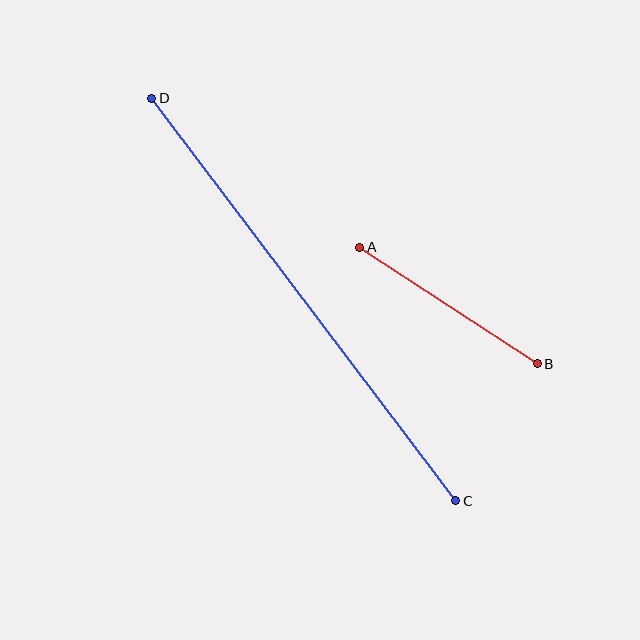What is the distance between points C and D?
The distance is approximately 504 pixels.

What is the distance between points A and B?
The distance is approximately 212 pixels.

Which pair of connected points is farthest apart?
Points C and D are farthest apart.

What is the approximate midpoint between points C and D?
The midpoint is at approximately (304, 299) pixels.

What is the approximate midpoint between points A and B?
The midpoint is at approximately (448, 305) pixels.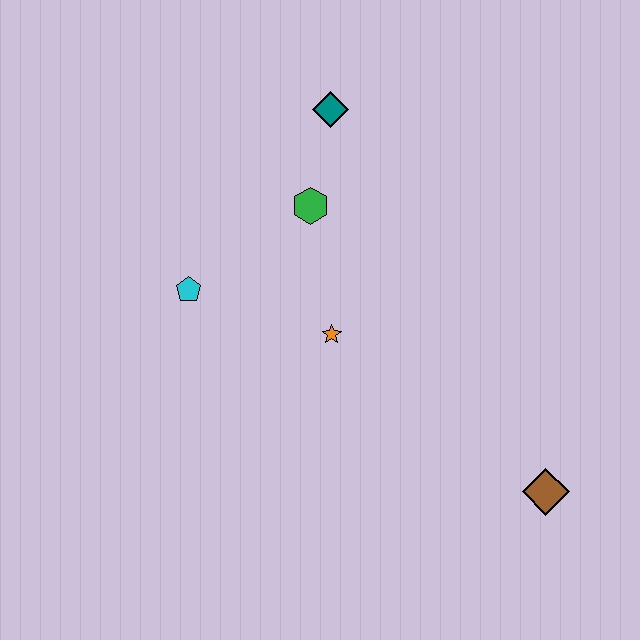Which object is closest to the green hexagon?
The teal diamond is closest to the green hexagon.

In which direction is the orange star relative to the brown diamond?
The orange star is to the left of the brown diamond.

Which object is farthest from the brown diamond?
The teal diamond is farthest from the brown diamond.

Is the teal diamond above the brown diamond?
Yes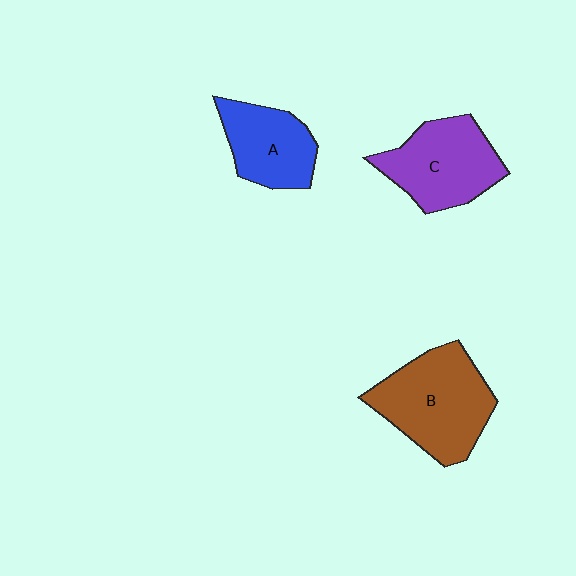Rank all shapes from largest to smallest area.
From largest to smallest: B (brown), C (purple), A (blue).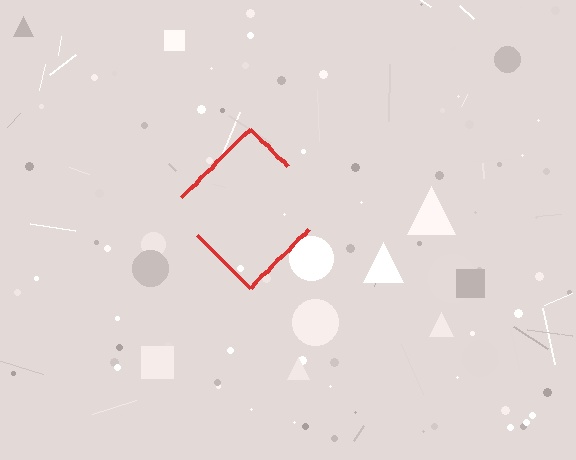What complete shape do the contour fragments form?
The contour fragments form a diamond.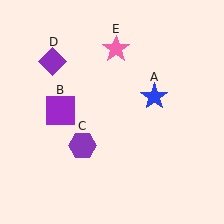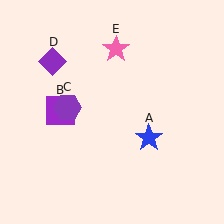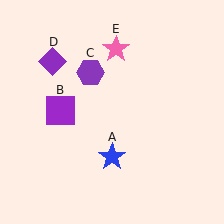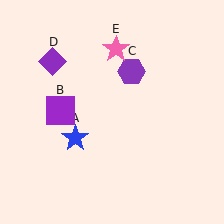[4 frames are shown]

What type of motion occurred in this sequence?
The blue star (object A), purple hexagon (object C) rotated clockwise around the center of the scene.